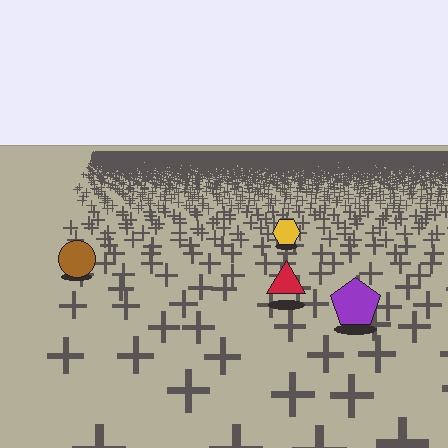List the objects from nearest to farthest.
From nearest to farthest: the purple pentagon, the red triangle, the brown circle, the yellow hexagon.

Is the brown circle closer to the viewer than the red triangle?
No. The red triangle is closer — you can tell from the texture gradient: the ground texture is coarser near it.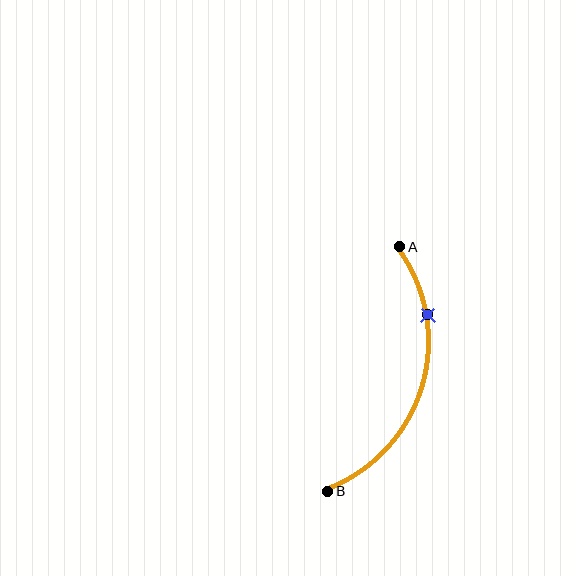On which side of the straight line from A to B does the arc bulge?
The arc bulges to the right of the straight line connecting A and B.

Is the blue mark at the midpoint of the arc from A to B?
No. The blue mark lies on the arc but is closer to endpoint A. The arc midpoint would be at the point on the curve equidistant along the arc from both A and B.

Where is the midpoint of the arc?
The arc midpoint is the point on the curve farthest from the straight line joining A and B. It sits to the right of that line.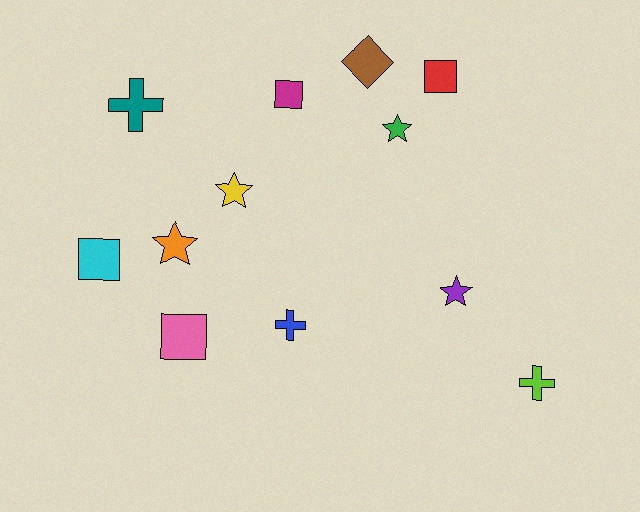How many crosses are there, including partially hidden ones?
There are 3 crosses.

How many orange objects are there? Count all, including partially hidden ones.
There is 1 orange object.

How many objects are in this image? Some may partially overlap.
There are 12 objects.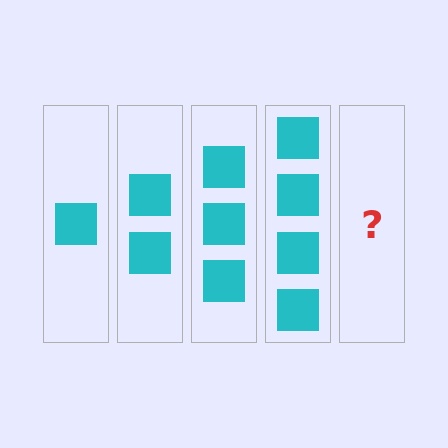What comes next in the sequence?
The next element should be 5 squares.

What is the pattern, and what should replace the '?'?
The pattern is that each step adds one more square. The '?' should be 5 squares.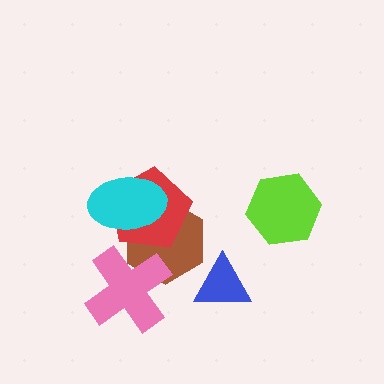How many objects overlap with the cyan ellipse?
2 objects overlap with the cyan ellipse.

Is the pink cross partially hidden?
No, no other shape covers it.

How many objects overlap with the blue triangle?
0 objects overlap with the blue triangle.